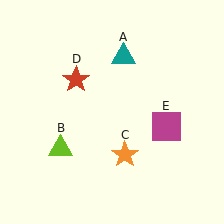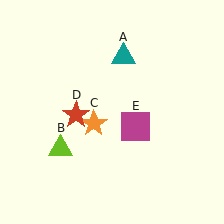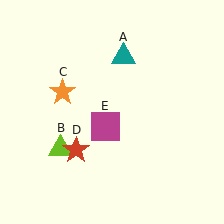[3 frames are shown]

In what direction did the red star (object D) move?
The red star (object D) moved down.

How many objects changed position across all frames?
3 objects changed position: orange star (object C), red star (object D), magenta square (object E).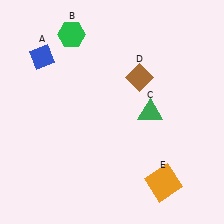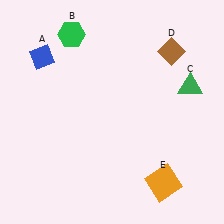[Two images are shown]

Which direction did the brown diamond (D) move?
The brown diamond (D) moved right.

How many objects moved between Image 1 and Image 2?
2 objects moved between the two images.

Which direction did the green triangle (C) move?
The green triangle (C) moved right.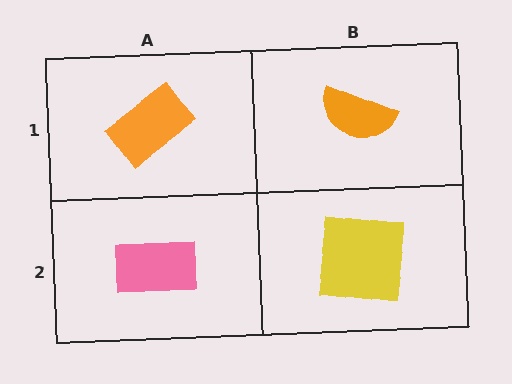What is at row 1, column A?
An orange rectangle.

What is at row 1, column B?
An orange semicircle.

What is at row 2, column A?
A pink rectangle.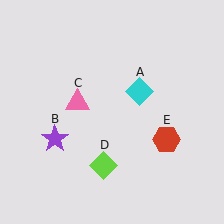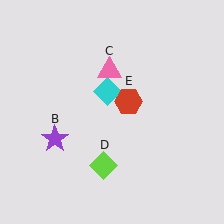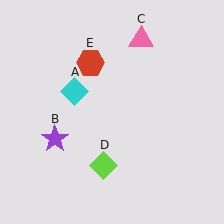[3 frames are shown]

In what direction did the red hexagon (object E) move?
The red hexagon (object E) moved up and to the left.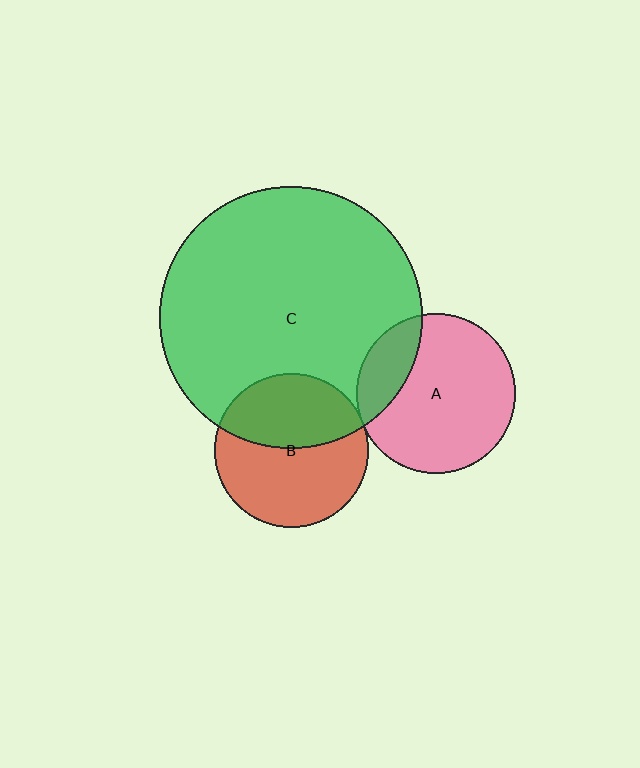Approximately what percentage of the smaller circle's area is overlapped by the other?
Approximately 5%.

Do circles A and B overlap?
Yes.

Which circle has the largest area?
Circle C (green).